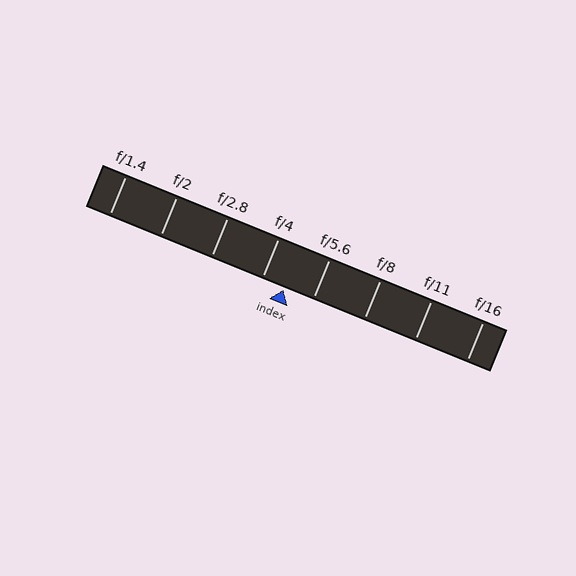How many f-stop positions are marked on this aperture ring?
There are 8 f-stop positions marked.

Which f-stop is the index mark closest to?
The index mark is closest to f/4.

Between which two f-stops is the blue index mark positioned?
The index mark is between f/4 and f/5.6.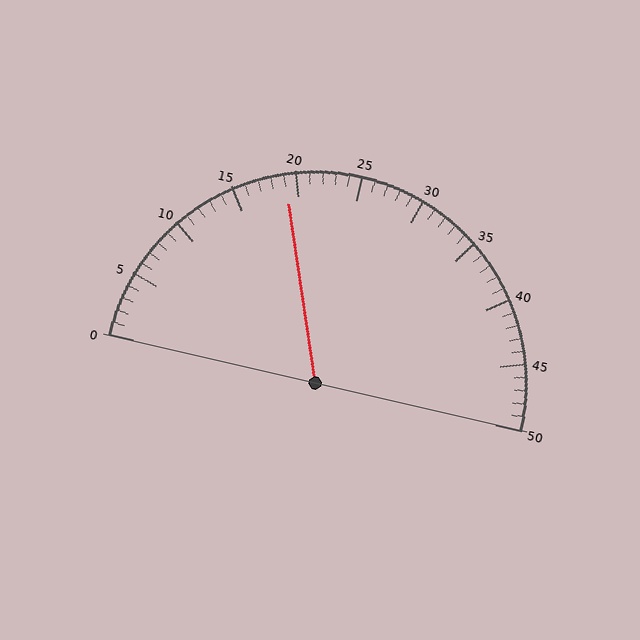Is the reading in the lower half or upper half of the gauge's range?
The reading is in the lower half of the range (0 to 50).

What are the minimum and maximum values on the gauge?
The gauge ranges from 0 to 50.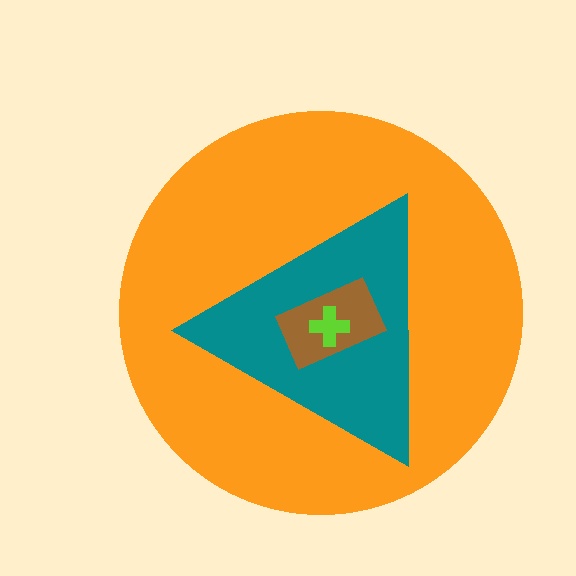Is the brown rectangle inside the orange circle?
Yes.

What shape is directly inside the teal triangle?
The brown rectangle.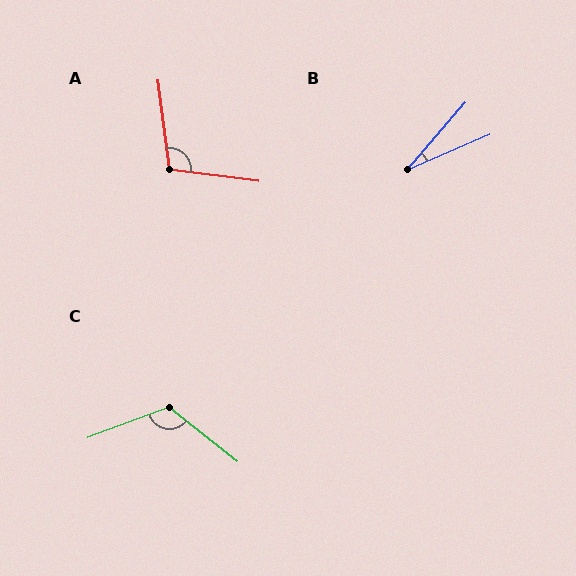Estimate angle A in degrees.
Approximately 105 degrees.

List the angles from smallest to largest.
B (25°), A (105°), C (121°).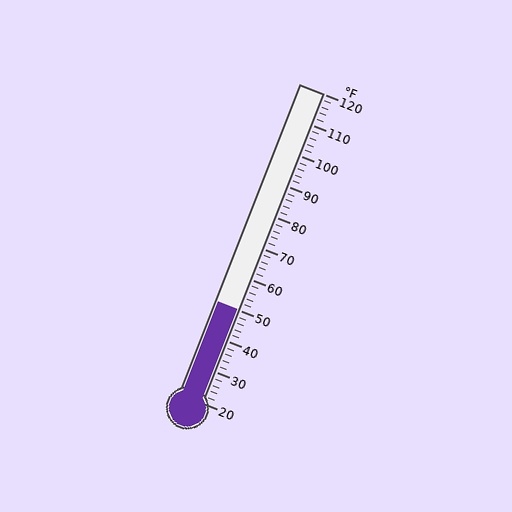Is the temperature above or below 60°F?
The temperature is below 60°F.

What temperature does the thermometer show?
The thermometer shows approximately 50°F.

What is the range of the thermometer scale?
The thermometer scale ranges from 20°F to 120°F.